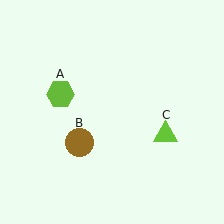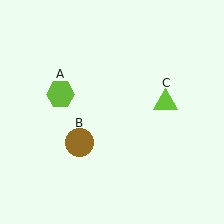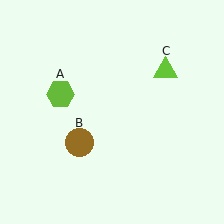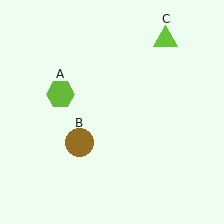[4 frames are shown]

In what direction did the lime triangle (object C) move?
The lime triangle (object C) moved up.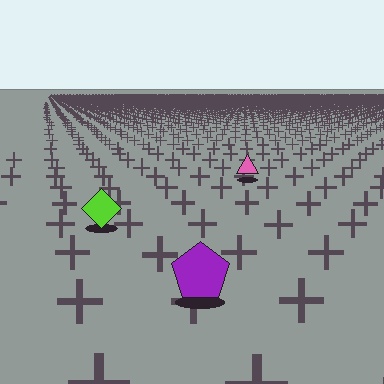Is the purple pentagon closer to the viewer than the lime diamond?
Yes. The purple pentagon is closer — you can tell from the texture gradient: the ground texture is coarser near it.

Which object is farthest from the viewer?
The pink triangle is farthest from the viewer. It appears smaller and the ground texture around it is denser.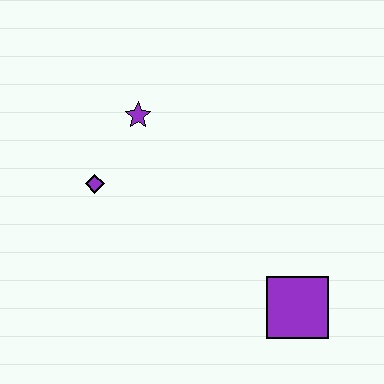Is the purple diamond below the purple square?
No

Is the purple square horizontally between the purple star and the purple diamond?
No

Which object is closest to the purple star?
The purple diamond is closest to the purple star.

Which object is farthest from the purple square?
The purple star is farthest from the purple square.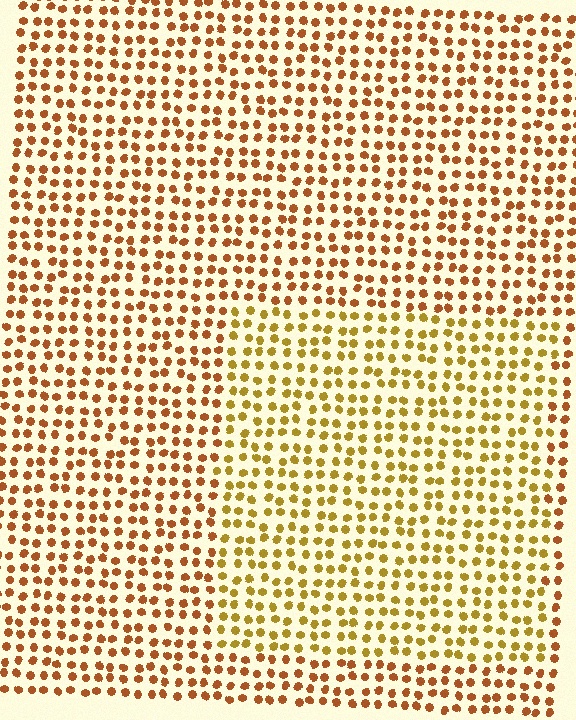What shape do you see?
I see a rectangle.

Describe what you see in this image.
The image is filled with small brown elements in a uniform arrangement. A rectangle-shaped region is visible where the elements are tinted to a slightly different hue, forming a subtle color boundary.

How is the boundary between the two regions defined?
The boundary is defined purely by a slight shift in hue (about 27 degrees). Spacing, size, and orientation are identical on both sides.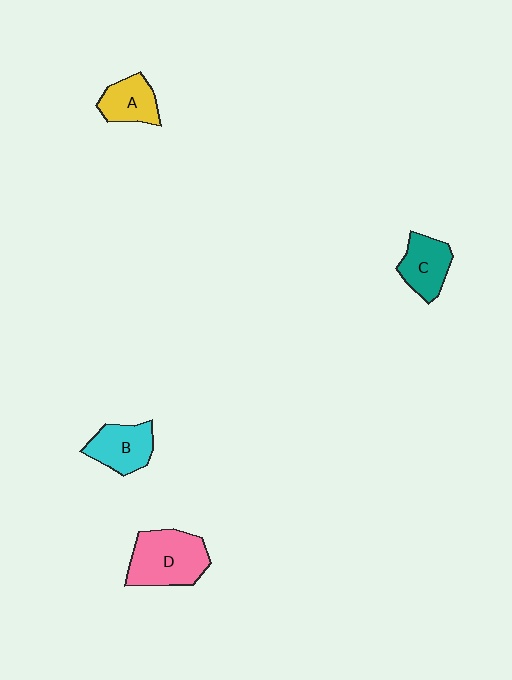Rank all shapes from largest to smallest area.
From largest to smallest: D (pink), B (cyan), C (teal), A (yellow).